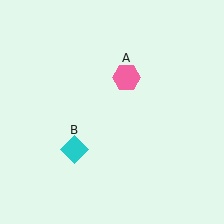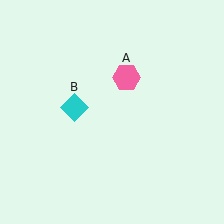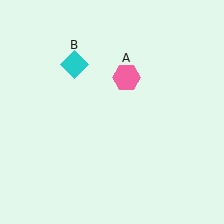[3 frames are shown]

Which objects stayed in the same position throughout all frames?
Pink hexagon (object A) remained stationary.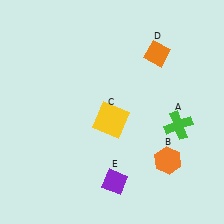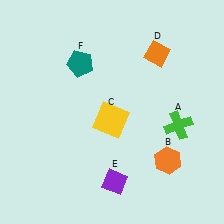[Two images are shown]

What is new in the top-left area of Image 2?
A teal pentagon (F) was added in the top-left area of Image 2.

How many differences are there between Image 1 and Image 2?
There is 1 difference between the two images.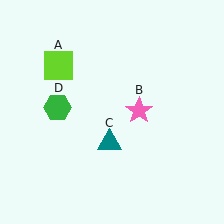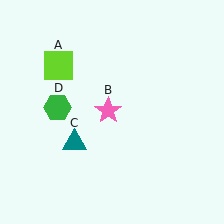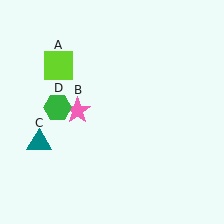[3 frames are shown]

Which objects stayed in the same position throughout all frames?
Lime square (object A) and green hexagon (object D) remained stationary.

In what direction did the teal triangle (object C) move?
The teal triangle (object C) moved left.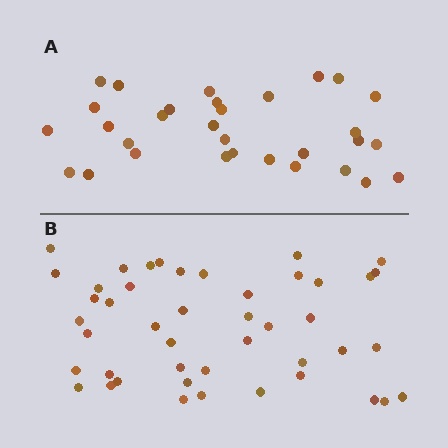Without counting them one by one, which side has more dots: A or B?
Region B (the bottom region) has more dots.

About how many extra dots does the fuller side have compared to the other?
Region B has approximately 15 more dots than region A.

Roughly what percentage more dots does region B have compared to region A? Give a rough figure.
About 45% more.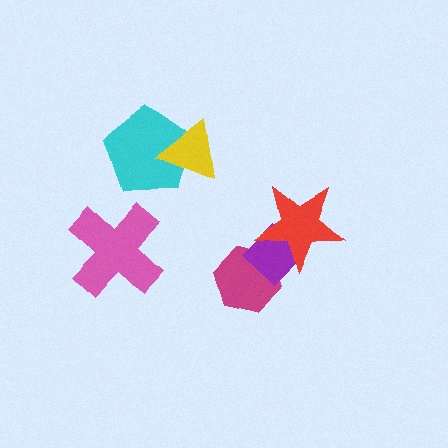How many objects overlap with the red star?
1 object overlaps with the red star.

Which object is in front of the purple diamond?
The red star is in front of the purple diamond.